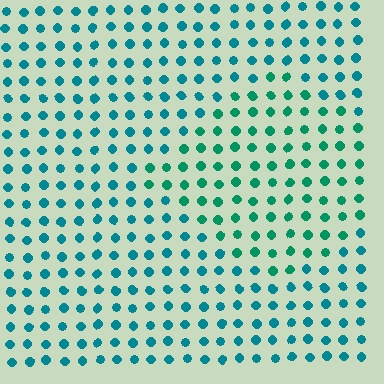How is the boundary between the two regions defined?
The boundary is defined purely by a slight shift in hue (about 26 degrees). Spacing, size, and orientation are identical on both sides.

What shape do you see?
I see a diamond.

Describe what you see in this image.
The image is filled with small teal elements in a uniform arrangement. A diamond-shaped region is visible where the elements are tinted to a slightly different hue, forming a subtle color boundary.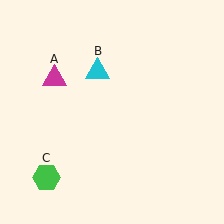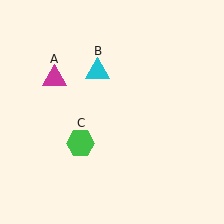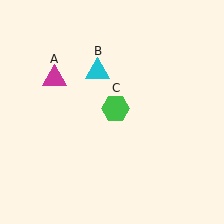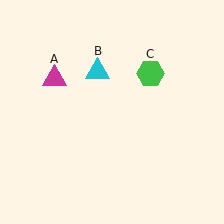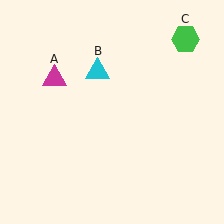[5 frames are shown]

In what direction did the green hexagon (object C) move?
The green hexagon (object C) moved up and to the right.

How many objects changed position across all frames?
1 object changed position: green hexagon (object C).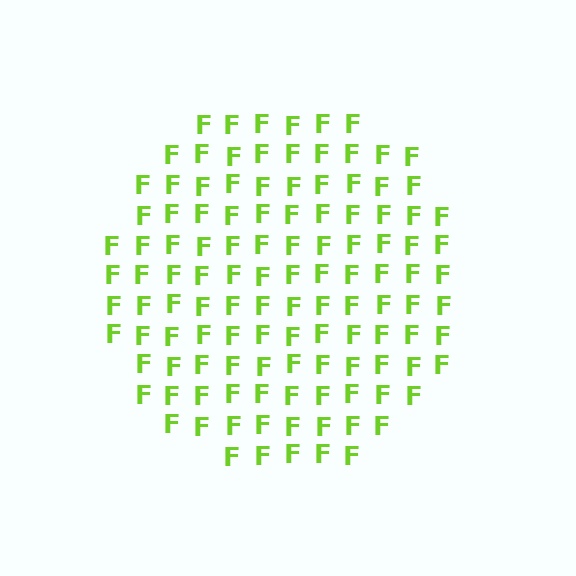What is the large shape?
The large shape is a circle.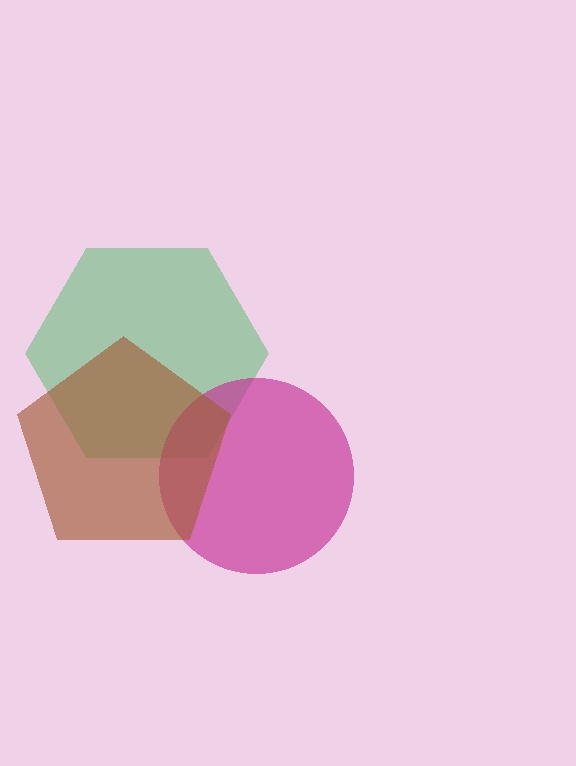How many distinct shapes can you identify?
There are 3 distinct shapes: a green hexagon, a magenta circle, a brown pentagon.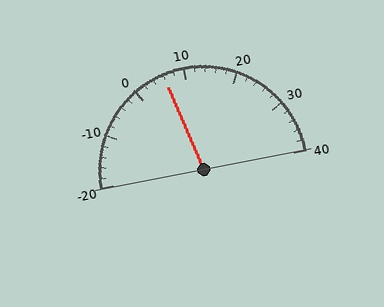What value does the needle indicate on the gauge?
The needle indicates approximately 6.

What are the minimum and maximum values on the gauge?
The gauge ranges from -20 to 40.